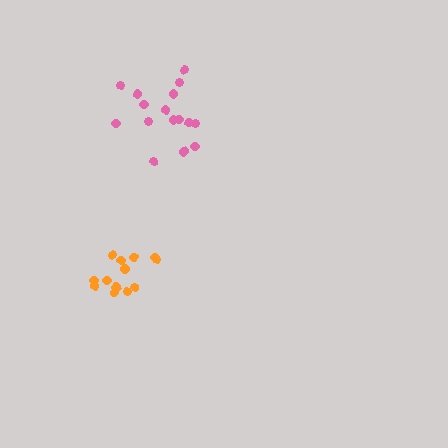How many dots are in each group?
Group 1: 13 dots, Group 2: 16 dots (29 total).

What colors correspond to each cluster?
The clusters are colored: orange, pink.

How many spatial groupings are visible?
There are 2 spatial groupings.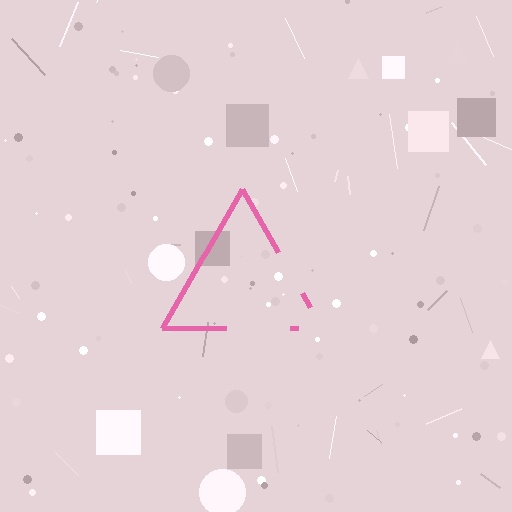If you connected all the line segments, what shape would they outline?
They would outline a triangle.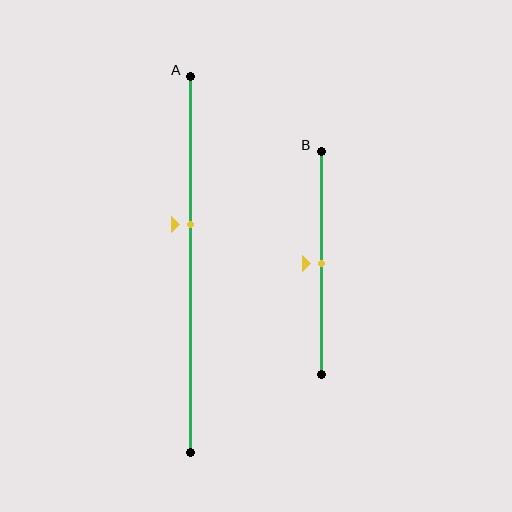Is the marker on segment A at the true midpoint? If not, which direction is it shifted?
No, the marker on segment A is shifted upward by about 11% of the segment length.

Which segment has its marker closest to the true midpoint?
Segment B has its marker closest to the true midpoint.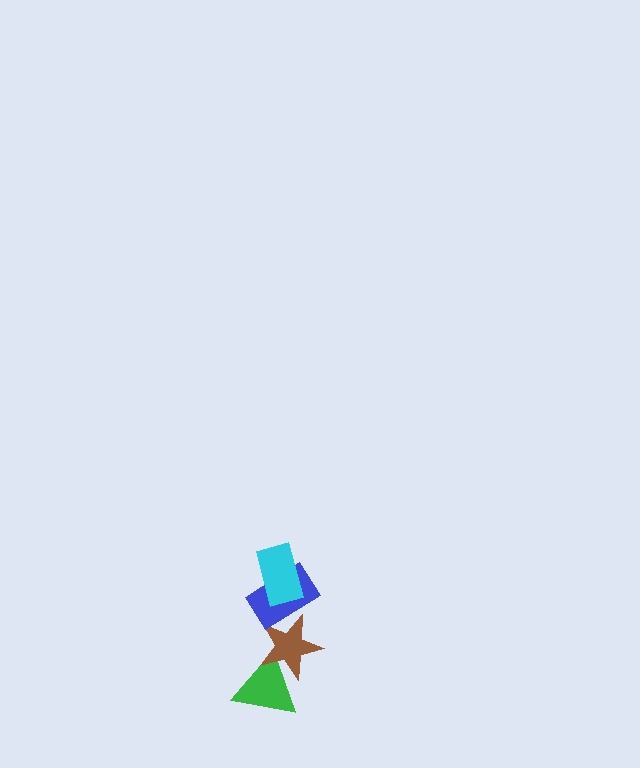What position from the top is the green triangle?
The green triangle is 4th from the top.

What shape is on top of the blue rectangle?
The cyan rectangle is on top of the blue rectangle.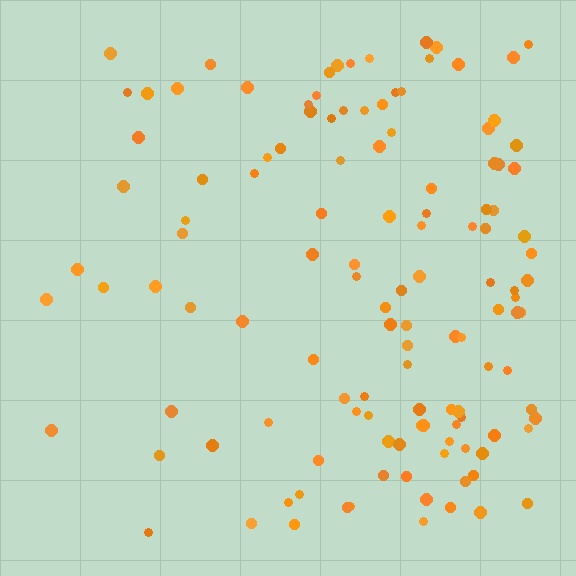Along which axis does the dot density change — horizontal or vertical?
Horizontal.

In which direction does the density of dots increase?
From left to right, with the right side densest.